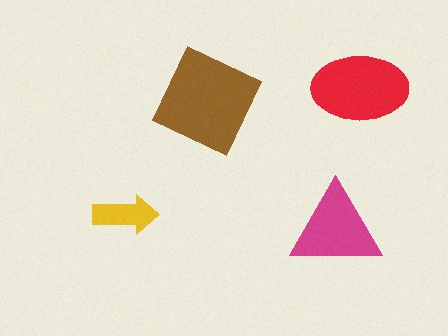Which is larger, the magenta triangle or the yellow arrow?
The magenta triangle.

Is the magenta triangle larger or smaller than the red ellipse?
Smaller.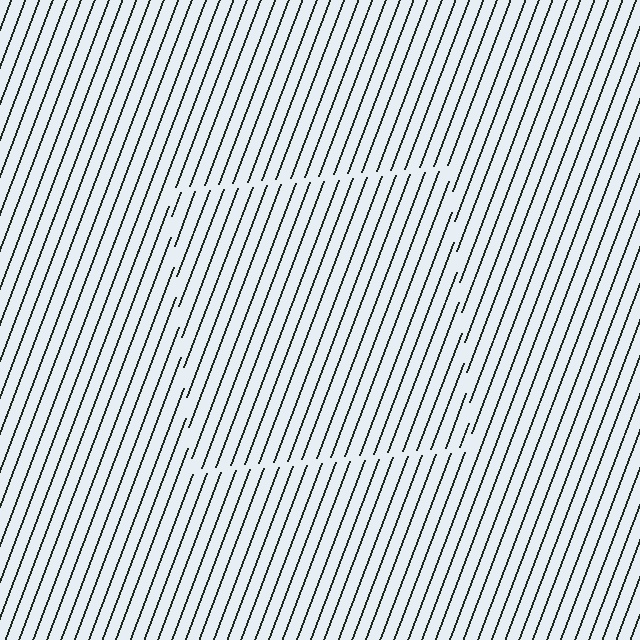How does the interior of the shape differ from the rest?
The interior of the shape contains the same grating, shifted by half a period — the contour is defined by the phase discontinuity where line-ends from the inner and outer gratings abut.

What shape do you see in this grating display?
An illusory square. The interior of the shape contains the same grating, shifted by half a period — the contour is defined by the phase discontinuity where line-ends from the inner and outer gratings abut.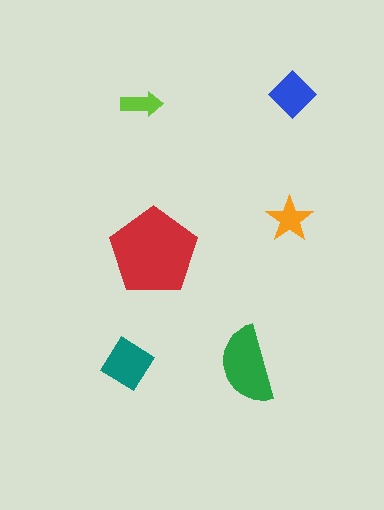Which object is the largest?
The red pentagon.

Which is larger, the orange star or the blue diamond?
The blue diamond.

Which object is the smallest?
The lime arrow.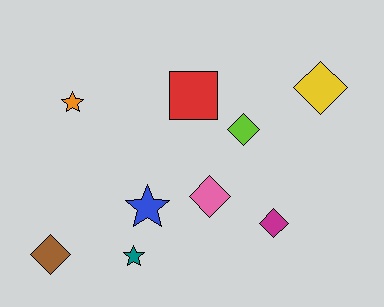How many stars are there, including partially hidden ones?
There are 3 stars.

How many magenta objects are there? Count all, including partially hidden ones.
There is 1 magenta object.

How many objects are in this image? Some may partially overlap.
There are 9 objects.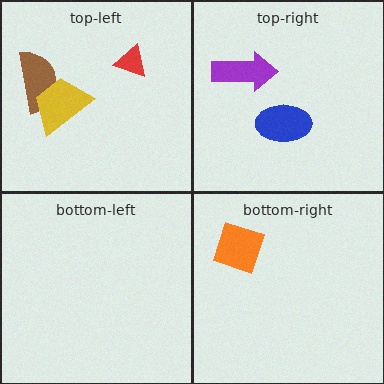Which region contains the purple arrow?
The top-right region.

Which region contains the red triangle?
The top-left region.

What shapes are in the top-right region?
The blue ellipse, the purple arrow.